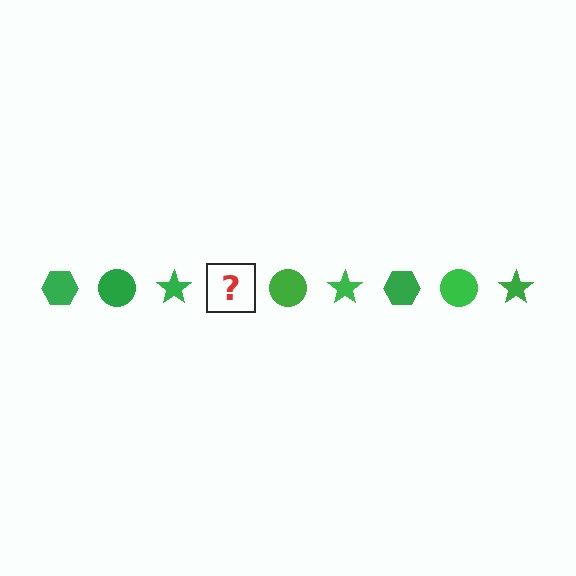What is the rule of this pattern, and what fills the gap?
The rule is that the pattern cycles through hexagon, circle, star shapes in green. The gap should be filled with a green hexagon.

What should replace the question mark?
The question mark should be replaced with a green hexagon.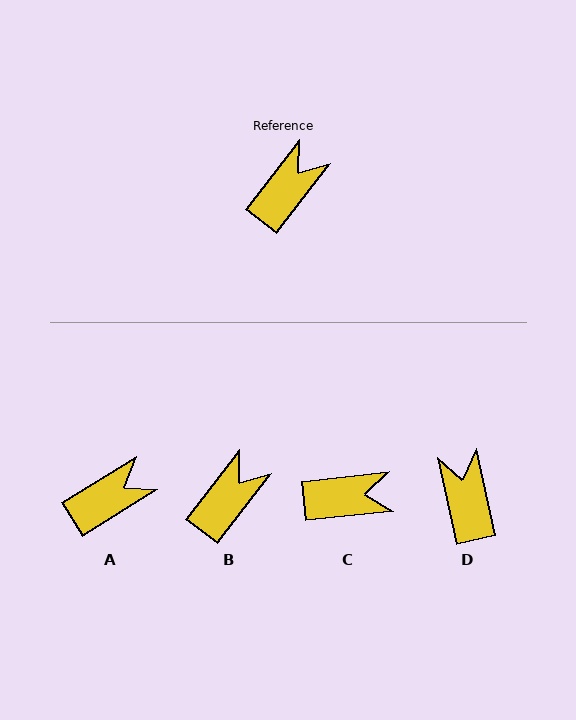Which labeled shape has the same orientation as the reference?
B.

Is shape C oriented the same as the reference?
No, it is off by about 46 degrees.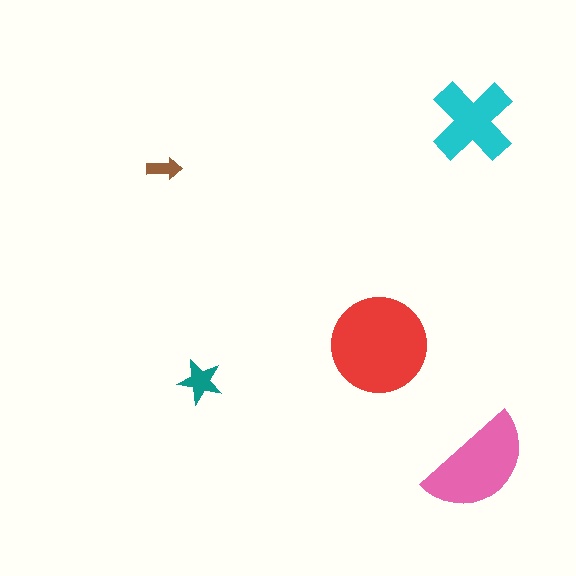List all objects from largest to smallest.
The red circle, the pink semicircle, the cyan cross, the teal star, the brown arrow.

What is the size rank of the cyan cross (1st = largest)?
3rd.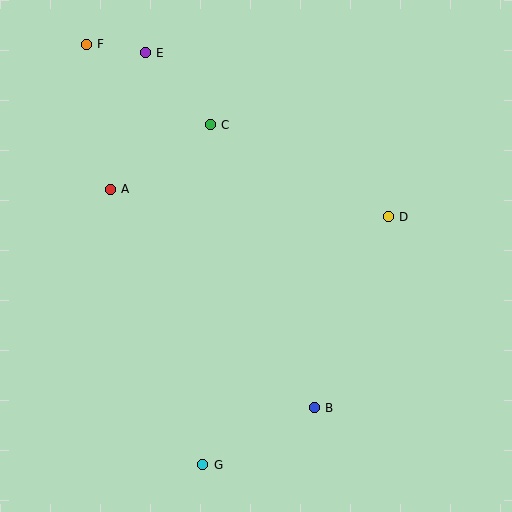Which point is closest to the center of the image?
Point D at (388, 217) is closest to the center.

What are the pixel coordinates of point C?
Point C is at (210, 125).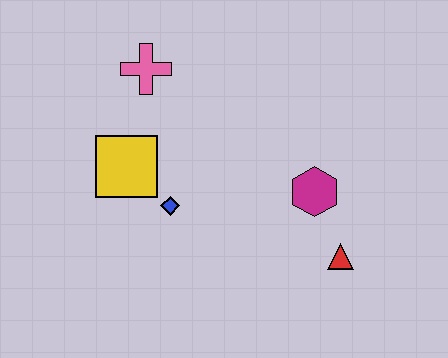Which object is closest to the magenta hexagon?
The red triangle is closest to the magenta hexagon.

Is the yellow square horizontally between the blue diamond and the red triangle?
No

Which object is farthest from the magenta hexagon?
The pink cross is farthest from the magenta hexagon.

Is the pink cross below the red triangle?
No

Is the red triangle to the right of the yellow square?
Yes